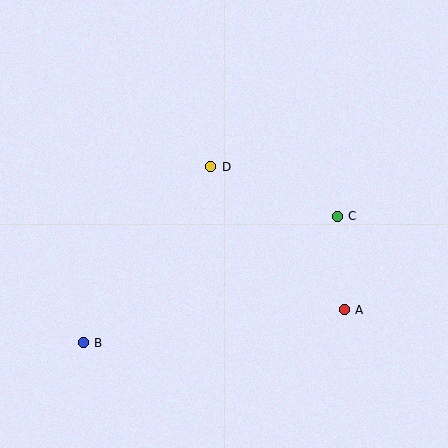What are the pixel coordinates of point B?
Point B is at (83, 343).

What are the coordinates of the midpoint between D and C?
The midpoint between D and C is at (274, 192).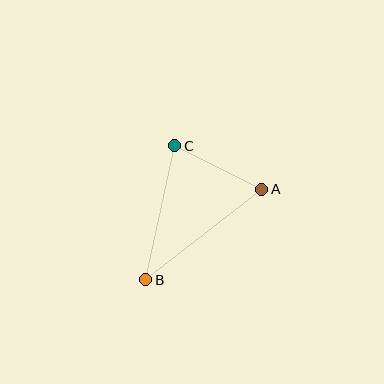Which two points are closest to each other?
Points A and C are closest to each other.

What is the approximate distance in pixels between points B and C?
The distance between B and C is approximately 137 pixels.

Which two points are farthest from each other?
Points A and B are farthest from each other.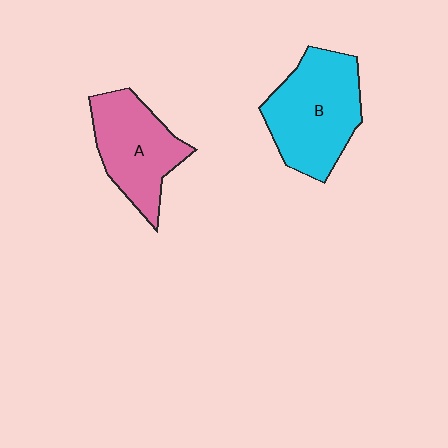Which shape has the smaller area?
Shape A (pink).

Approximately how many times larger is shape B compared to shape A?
Approximately 1.2 times.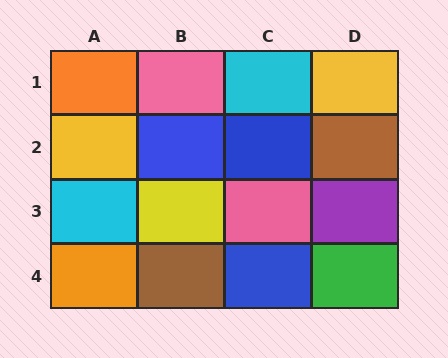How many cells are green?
1 cell is green.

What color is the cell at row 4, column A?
Orange.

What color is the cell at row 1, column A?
Orange.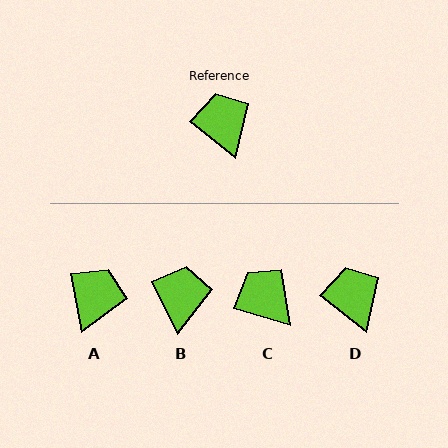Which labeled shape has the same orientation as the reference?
D.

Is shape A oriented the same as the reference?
No, it is off by about 40 degrees.